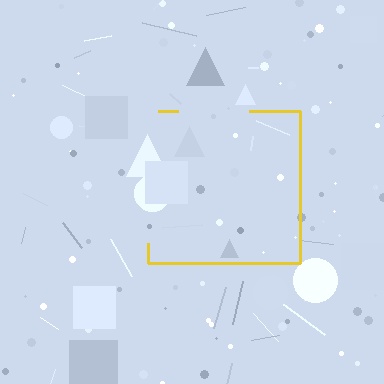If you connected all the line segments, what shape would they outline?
They would outline a square.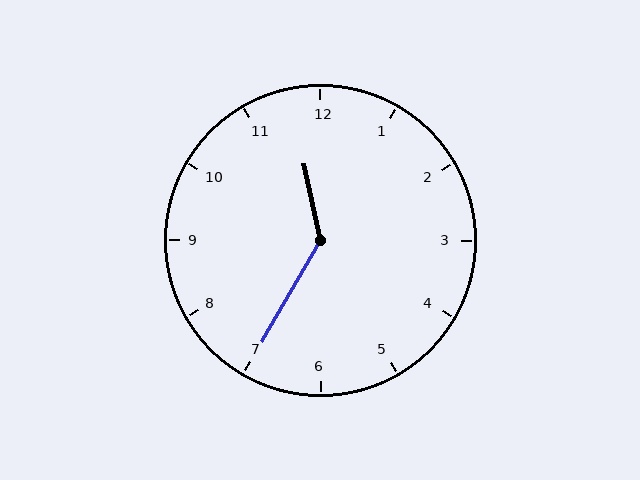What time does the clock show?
11:35.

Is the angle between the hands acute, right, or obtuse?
It is obtuse.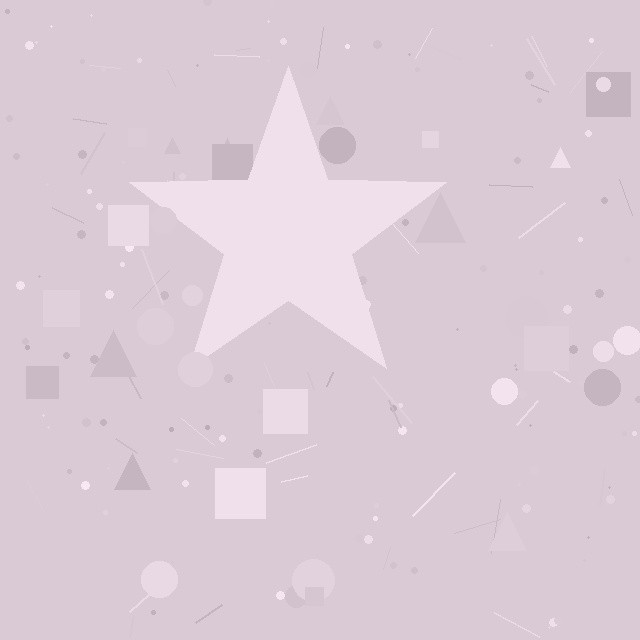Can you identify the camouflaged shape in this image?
The camouflaged shape is a star.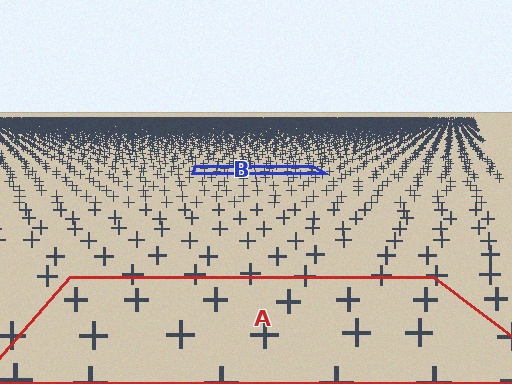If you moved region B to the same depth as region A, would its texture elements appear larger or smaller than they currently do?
They would appear larger. At a closer depth, the same texture elements are projected at a bigger on-screen size.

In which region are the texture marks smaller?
The texture marks are smaller in region B, because it is farther away.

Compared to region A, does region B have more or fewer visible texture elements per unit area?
Region B has more texture elements per unit area — they are packed more densely because it is farther away.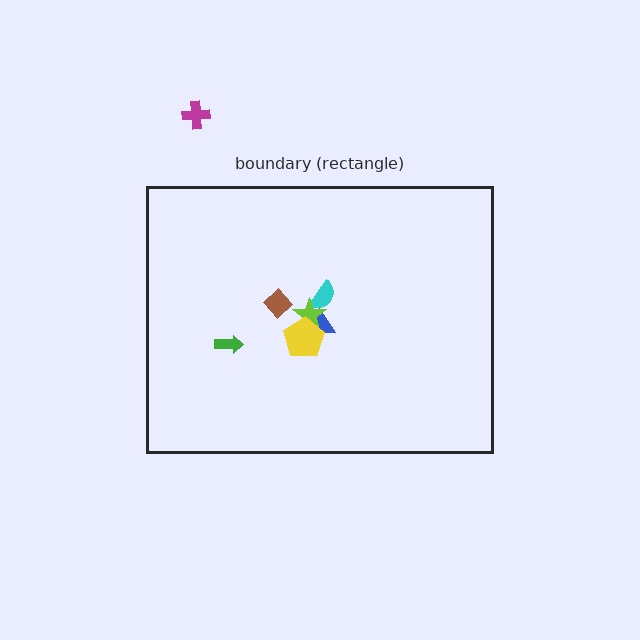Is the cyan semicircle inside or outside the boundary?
Inside.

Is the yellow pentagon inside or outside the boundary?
Inside.